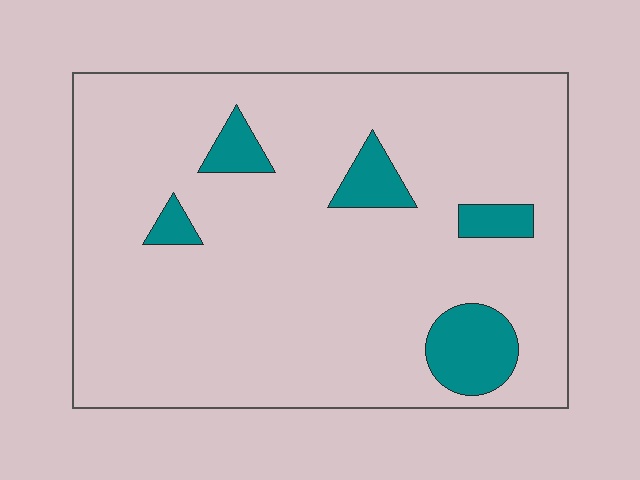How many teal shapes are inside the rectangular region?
5.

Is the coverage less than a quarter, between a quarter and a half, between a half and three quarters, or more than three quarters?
Less than a quarter.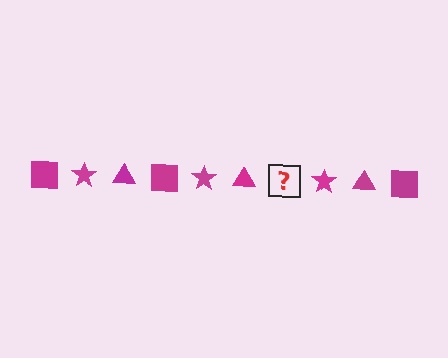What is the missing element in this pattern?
The missing element is a magenta square.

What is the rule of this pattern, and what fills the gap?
The rule is that the pattern cycles through square, star, triangle shapes in magenta. The gap should be filled with a magenta square.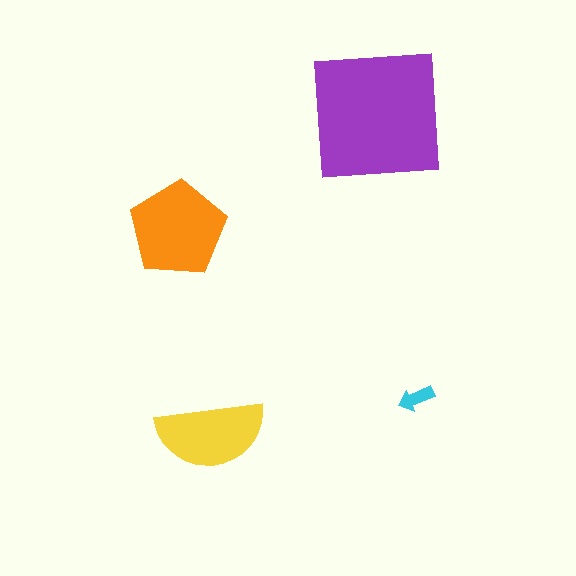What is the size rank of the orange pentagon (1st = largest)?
2nd.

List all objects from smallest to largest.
The cyan arrow, the yellow semicircle, the orange pentagon, the purple square.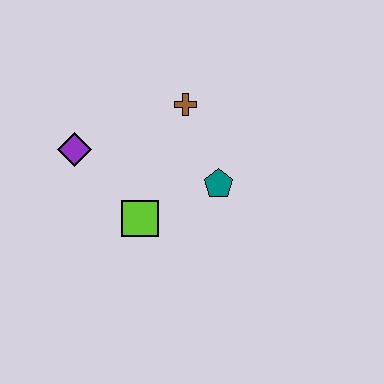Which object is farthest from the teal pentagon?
The purple diamond is farthest from the teal pentagon.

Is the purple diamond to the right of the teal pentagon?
No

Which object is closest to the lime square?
The teal pentagon is closest to the lime square.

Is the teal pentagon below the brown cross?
Yes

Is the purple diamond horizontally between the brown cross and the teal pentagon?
No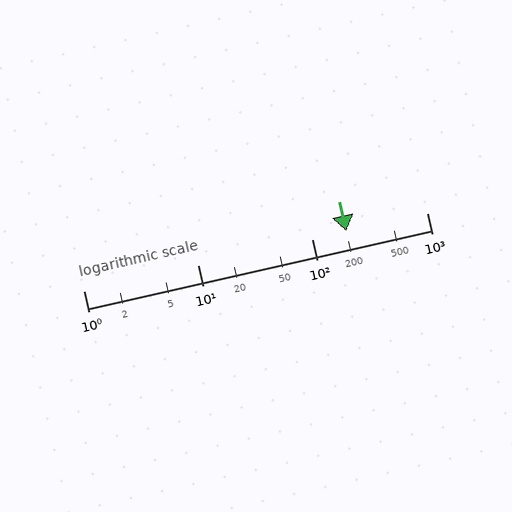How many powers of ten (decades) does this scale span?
The scale spans 3 decades, from 1 to 1000.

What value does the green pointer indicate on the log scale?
The pointer indicates approximately 200.